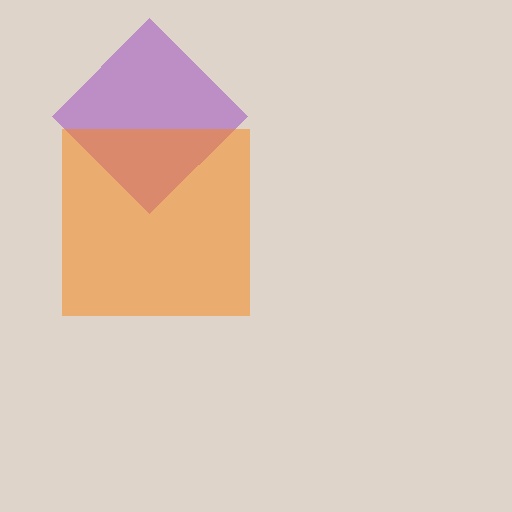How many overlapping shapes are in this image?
There are 2 overlapping shapes in the image.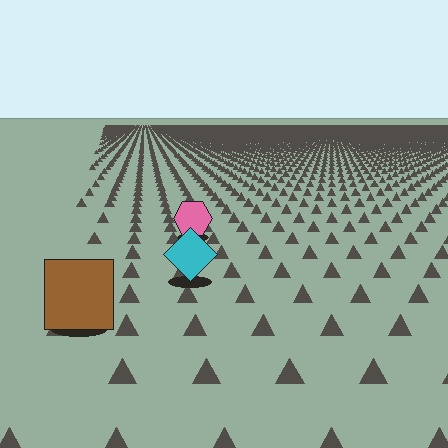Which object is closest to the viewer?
The brown square is closest. The texture marks near it are larger and more spread out.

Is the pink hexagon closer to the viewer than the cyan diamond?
No. The cyan diamond is closer — you can tell from the texture gradient: the ground texture is coarser near it.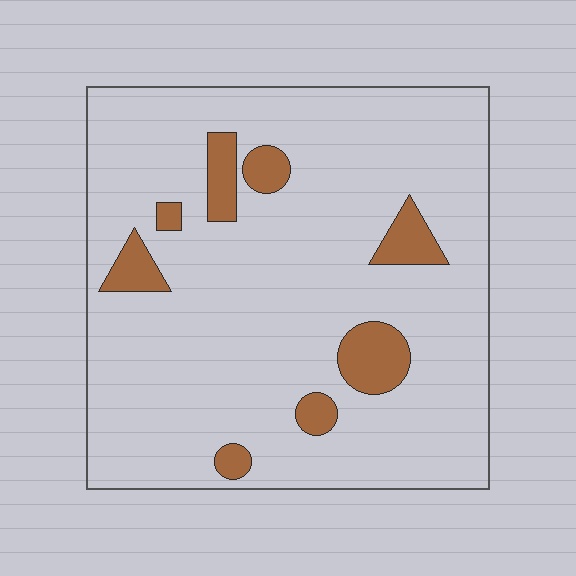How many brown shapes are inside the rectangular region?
8.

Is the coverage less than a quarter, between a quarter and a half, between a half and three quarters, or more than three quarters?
Less than a quarter.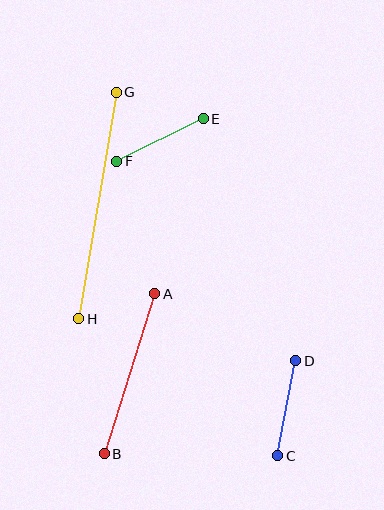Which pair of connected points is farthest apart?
Points G and H are farthest apart.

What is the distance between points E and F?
The distance is approximately 96 pixels.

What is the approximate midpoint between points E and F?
The midpoint is at approximately (160, 140) pixels.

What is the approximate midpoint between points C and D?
The midpoint is at approximately (287, 408) pixels.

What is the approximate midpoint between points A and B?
The midpoint is at approximately (130, 374) pixels.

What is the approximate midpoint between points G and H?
The midpoint is at approximately (98, 205) pixels.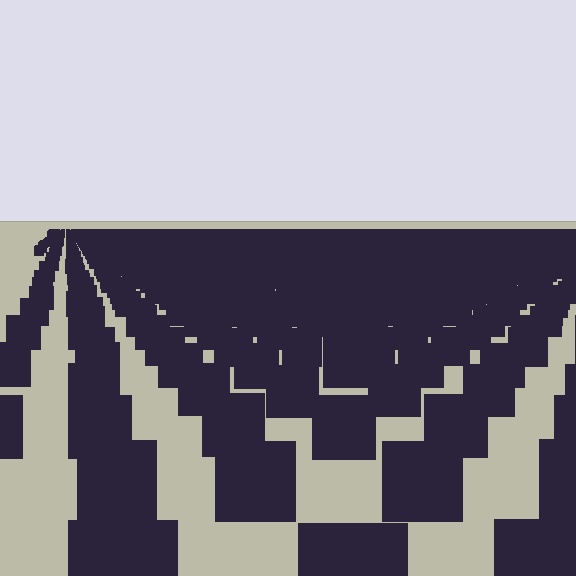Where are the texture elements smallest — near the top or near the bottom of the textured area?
Near the top.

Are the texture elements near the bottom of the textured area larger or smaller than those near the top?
Larger. Near the bottom, elements are closer to the viewer and appear at a bigger on-screen size.